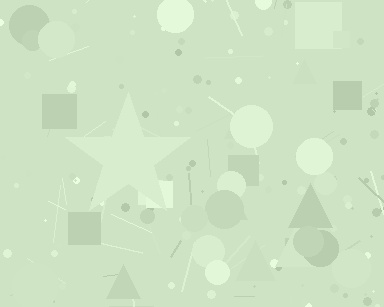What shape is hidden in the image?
A star is hidden in the image.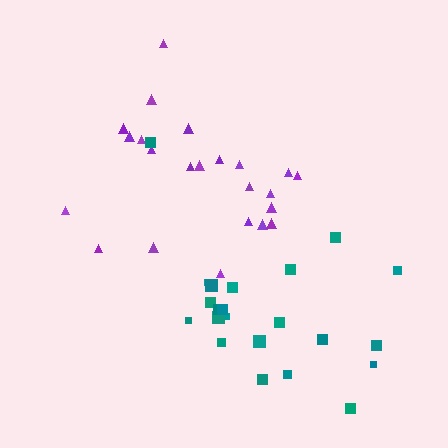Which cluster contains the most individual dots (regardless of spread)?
Purple (23).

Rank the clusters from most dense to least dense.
teal, purple.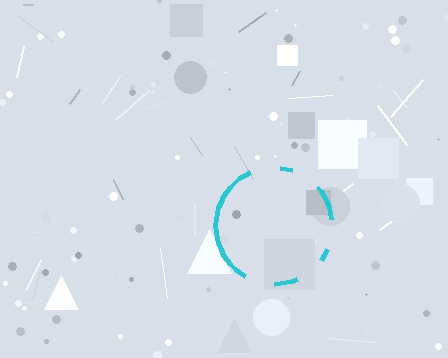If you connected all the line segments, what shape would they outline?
They would outline a circle.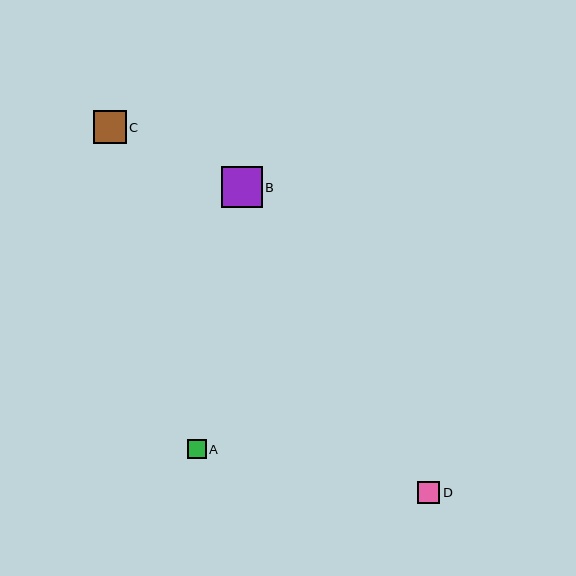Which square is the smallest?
Square A is the smallest with a size of approximately 19 pixels.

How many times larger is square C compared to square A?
Square C is approximately 1.7 times the size of square A.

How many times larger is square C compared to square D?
Square C is approximately 1.5 times the size of square D.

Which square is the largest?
Square B is the largest with a size of approximately 40 pixels.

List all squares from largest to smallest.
From largest to smallest: B, C, D, A.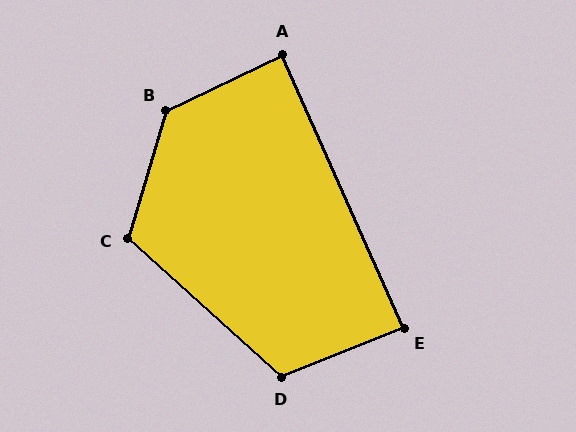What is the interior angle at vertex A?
Approximately 88 degrees (approximately right).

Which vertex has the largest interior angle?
B, at approximately 132 degrees.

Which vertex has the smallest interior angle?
E, at approximately 88 degrees.